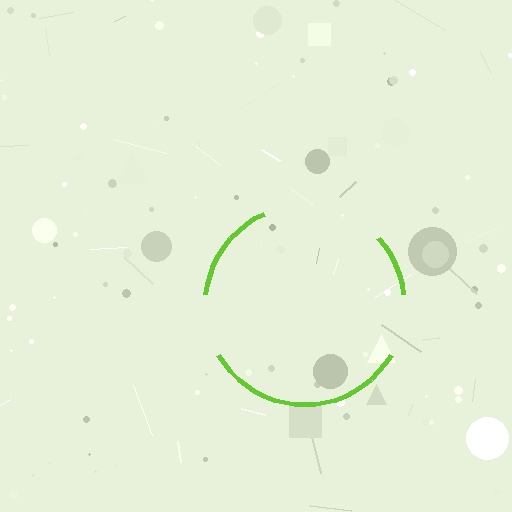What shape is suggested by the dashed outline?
The dashed outline suggests a circle.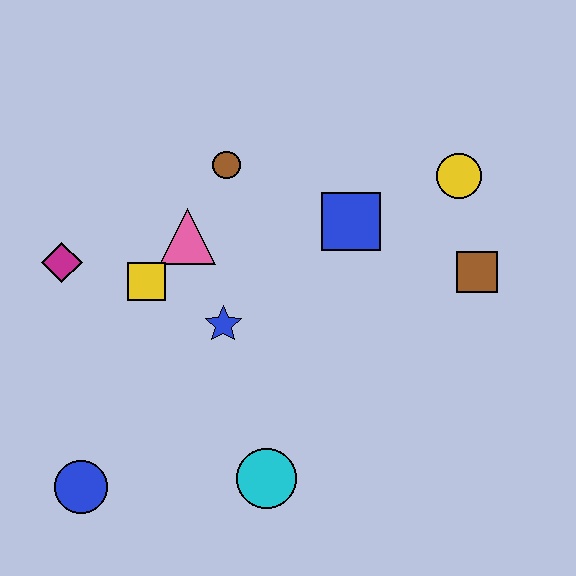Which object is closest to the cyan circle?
The blue star is closest to the cyan circle.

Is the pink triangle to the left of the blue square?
Yes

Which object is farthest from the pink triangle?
The brown square is farthest from the pink triangle.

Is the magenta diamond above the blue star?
Yes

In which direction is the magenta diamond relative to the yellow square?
The magenta diamond is to the left of the yellow square.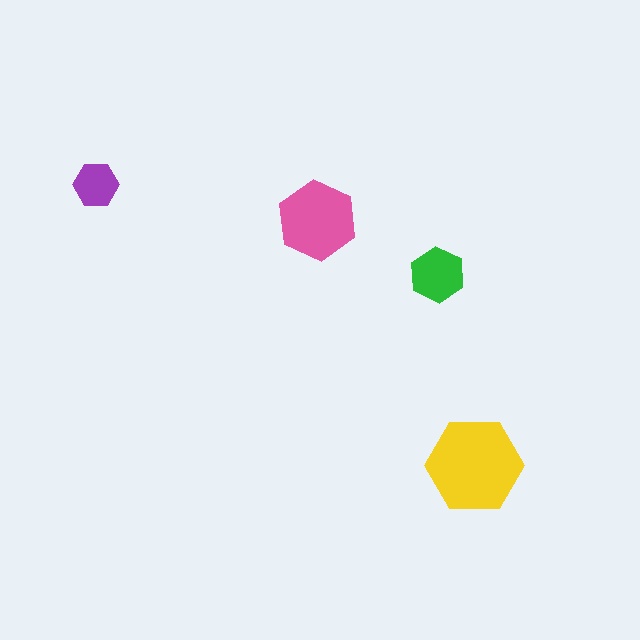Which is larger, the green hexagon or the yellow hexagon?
The yellow one.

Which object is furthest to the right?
The yellow hexagon is rightmost.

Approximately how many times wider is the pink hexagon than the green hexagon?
About 1.5 times wider.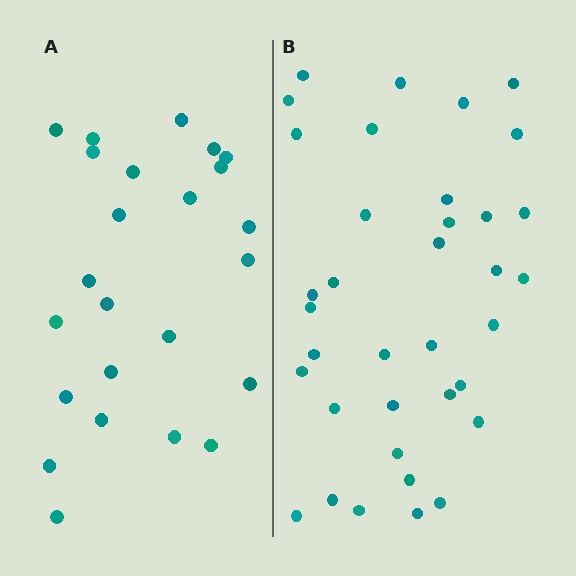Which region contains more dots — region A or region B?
Region B (the right region) has more dots.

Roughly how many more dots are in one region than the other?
Region B has roughly 12 or so more dots than region A.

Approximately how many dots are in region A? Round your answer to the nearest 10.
About 20 dots. (The exact count is 24, which rounds to 20.)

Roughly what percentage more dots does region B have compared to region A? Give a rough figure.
About 50% more.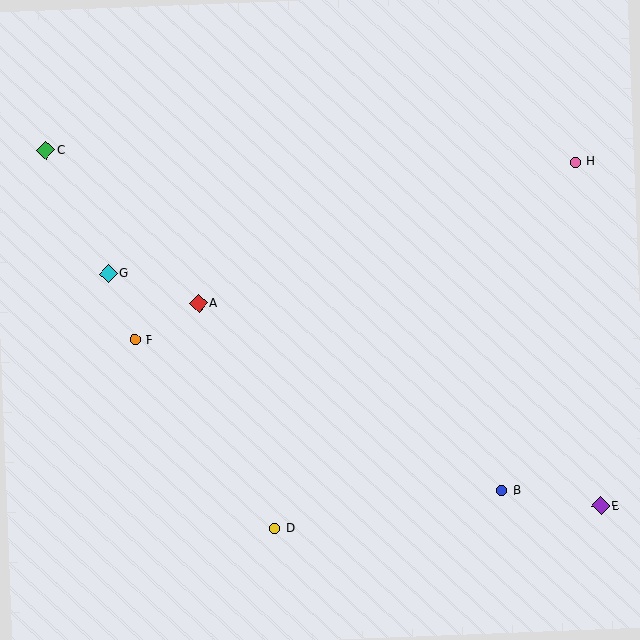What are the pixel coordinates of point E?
Point E is at (601, 506).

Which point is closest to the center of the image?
Point A at (199, 304) is closest to the center.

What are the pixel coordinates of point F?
Point F is at (135, 340).